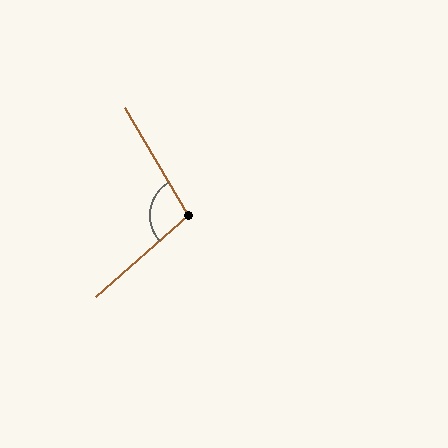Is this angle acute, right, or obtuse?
It is obtuse.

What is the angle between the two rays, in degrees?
Approximately 101 degrees.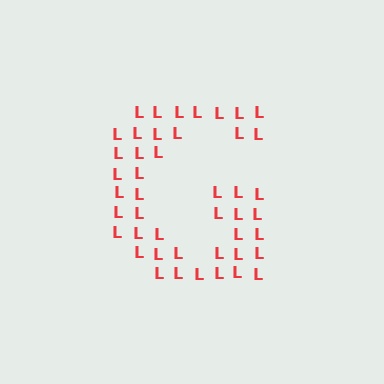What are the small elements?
The small elements are letter L's.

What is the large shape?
The large shape is the letter G.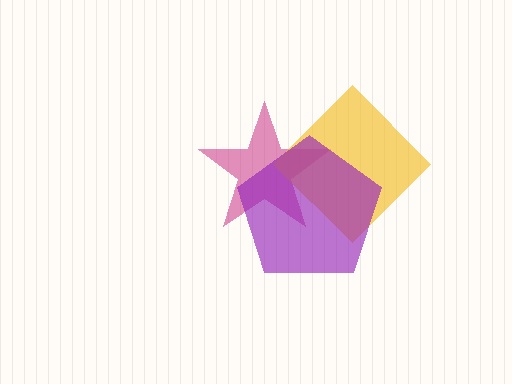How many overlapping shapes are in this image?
There are 3 overlapping shapes in the image.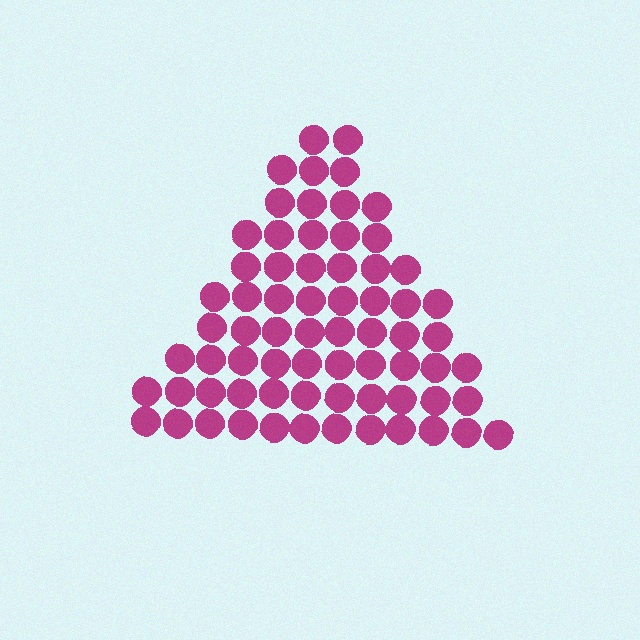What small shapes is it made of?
It is made of small circles.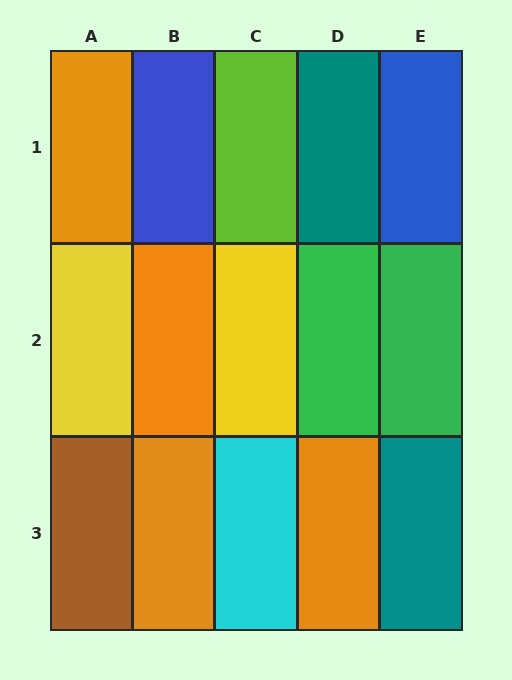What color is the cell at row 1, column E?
Blue.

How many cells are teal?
2 cells are teal.